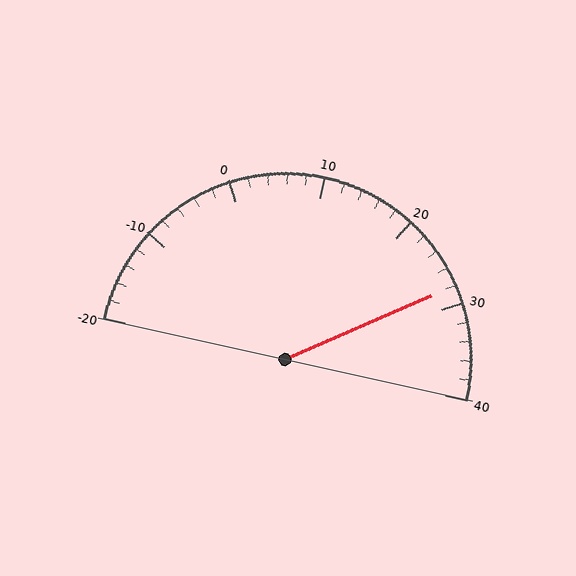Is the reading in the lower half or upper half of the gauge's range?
The reading is in the upper half of the range (-20 to 40).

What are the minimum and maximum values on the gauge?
The gauge ranges from -20 to 40.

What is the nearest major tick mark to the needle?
The nearest major tick mark is 30.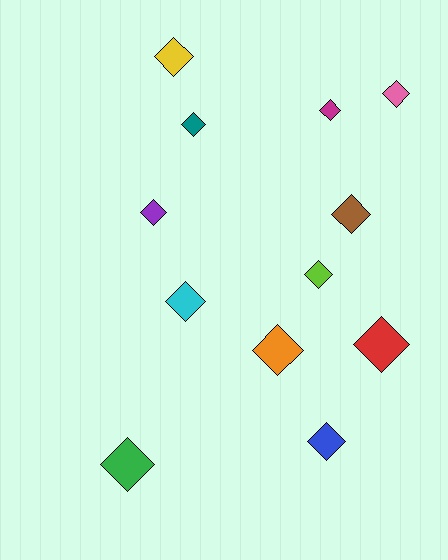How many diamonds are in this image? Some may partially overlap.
There are 12 diamonds.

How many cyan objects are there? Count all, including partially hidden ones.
There is 1 cyan object.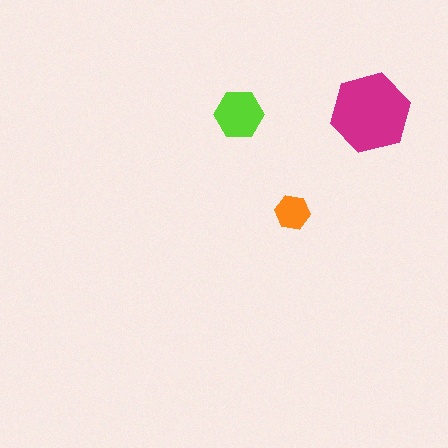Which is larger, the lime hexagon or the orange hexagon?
The lime one.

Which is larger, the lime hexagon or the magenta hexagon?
The magenta one.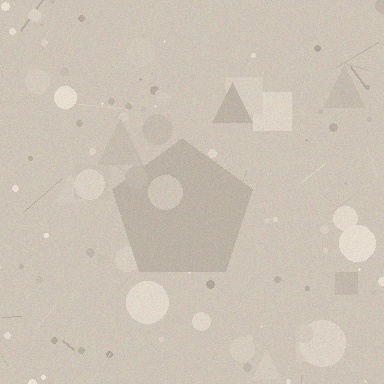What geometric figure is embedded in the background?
A pentagon is embedded in the background.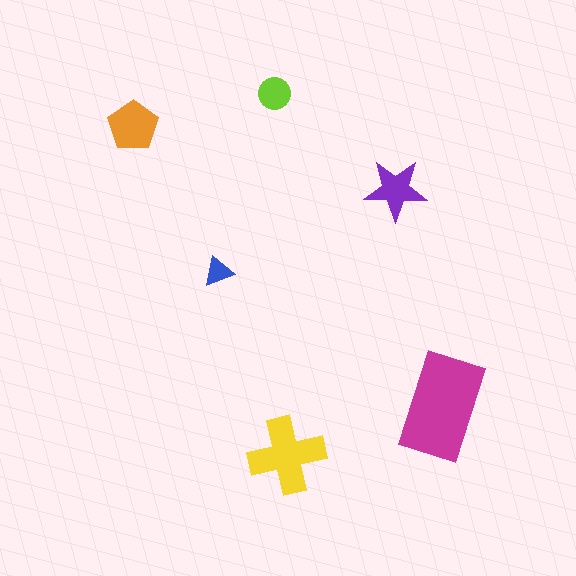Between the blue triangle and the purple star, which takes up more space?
The purple star.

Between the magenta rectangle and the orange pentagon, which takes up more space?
The magenta rectangle.